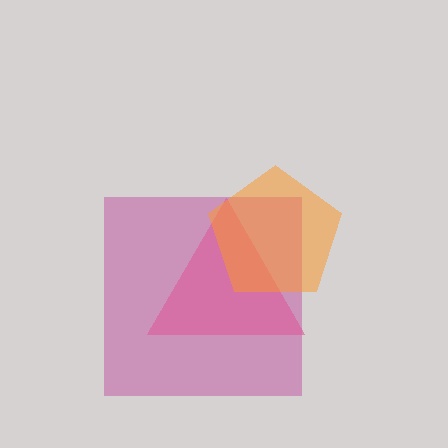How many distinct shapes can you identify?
There are 3 distinct shapes: a magenta square, a pink triangle, an orange pentagon.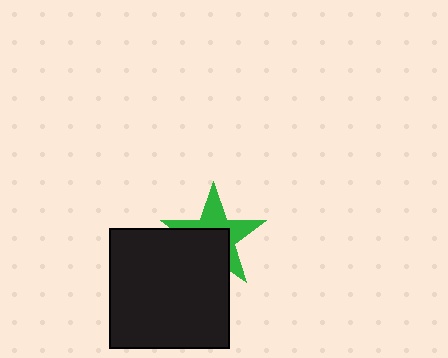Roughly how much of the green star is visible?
About half of it is visible (roughly 51%).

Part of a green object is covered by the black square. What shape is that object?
It is a star.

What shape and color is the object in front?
The object in front is a black square.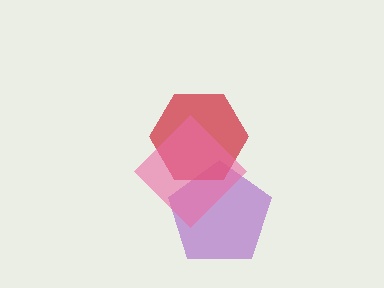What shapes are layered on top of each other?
The layered shapes are: a purple pentagon, a red hexagon, a pink diamond.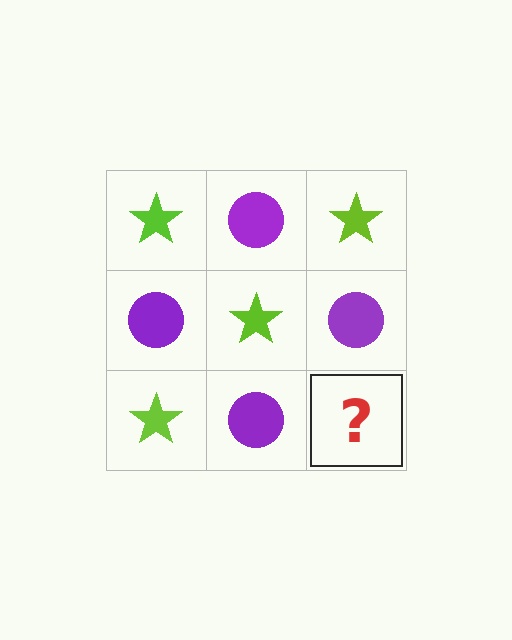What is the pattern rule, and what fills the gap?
The rule is that it alternates lime star and purple circle in a checkerboard pattern. The gap should be filled with a lime star.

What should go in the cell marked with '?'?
The missing cell should contain a lime star.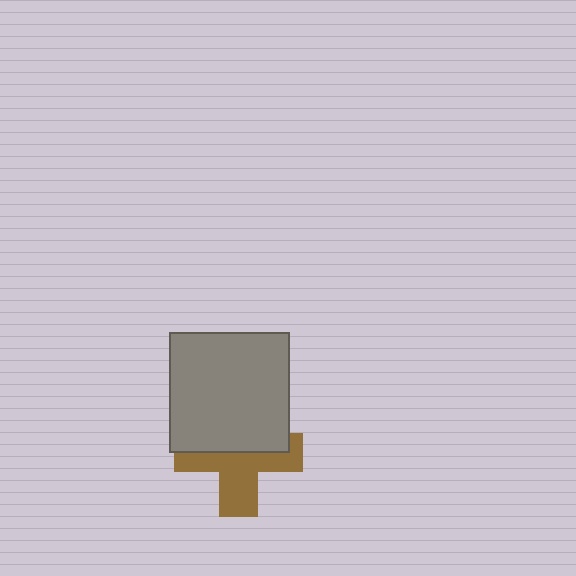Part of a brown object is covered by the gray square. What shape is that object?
It is a cross.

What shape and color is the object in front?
The object in front is a gray square.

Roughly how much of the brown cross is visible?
About half of it is visible (roughly 52%).